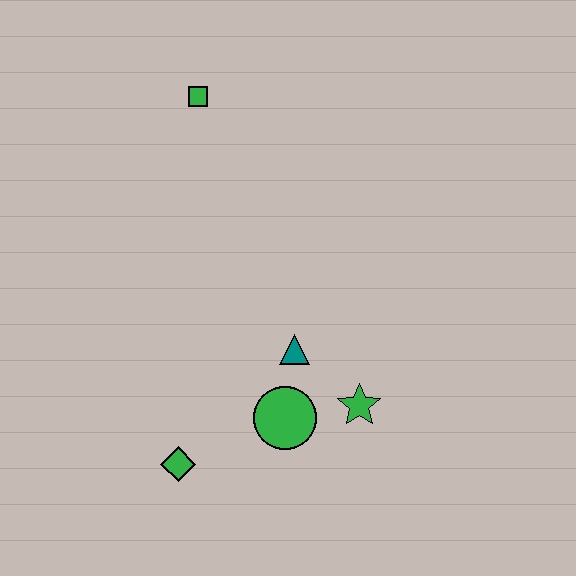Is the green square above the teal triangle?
Yes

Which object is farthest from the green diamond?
The green square is farthest from the green diamond.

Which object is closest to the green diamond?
The green circle is closest to the green diamond.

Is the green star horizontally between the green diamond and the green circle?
No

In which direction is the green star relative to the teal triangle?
The green star is to the right of the teal triangle.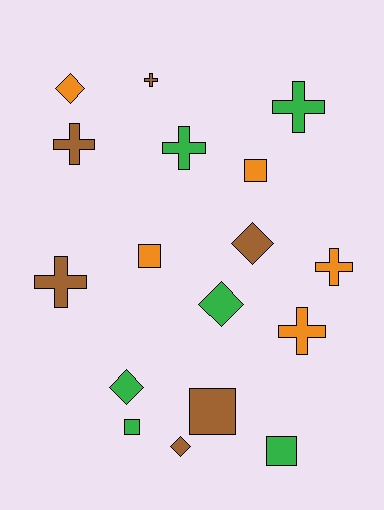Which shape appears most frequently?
Cross, with 7 objects.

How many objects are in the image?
There are 17 objects.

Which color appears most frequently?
Green, with 6 objects.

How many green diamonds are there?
There are 2 green diamonds.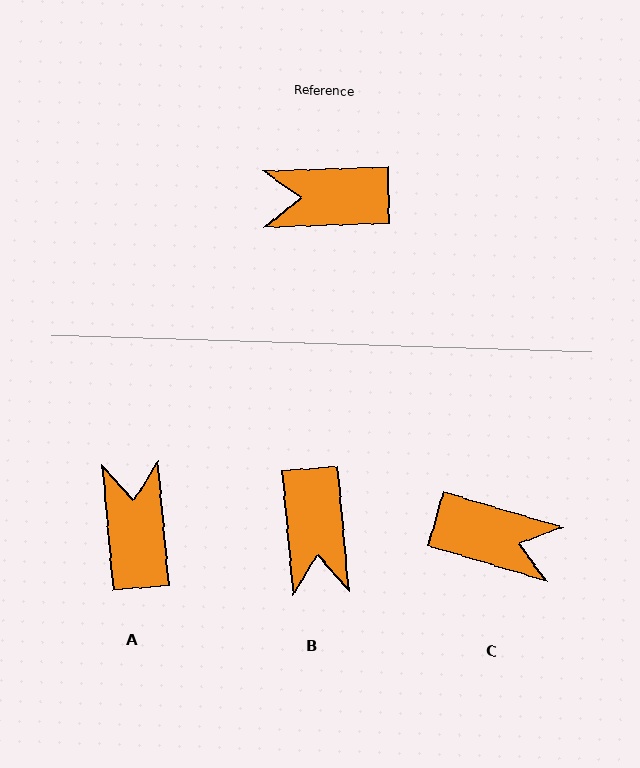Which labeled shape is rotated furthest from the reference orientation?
C, about 162 degrees away.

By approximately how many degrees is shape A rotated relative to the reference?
Approximately 87 degrees clockwise.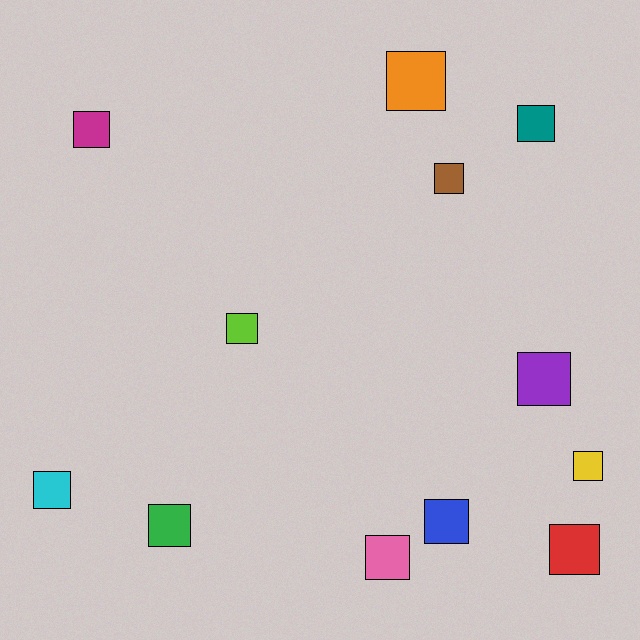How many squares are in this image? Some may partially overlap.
There are 12 squares.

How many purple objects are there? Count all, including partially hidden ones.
There is 1 purple object.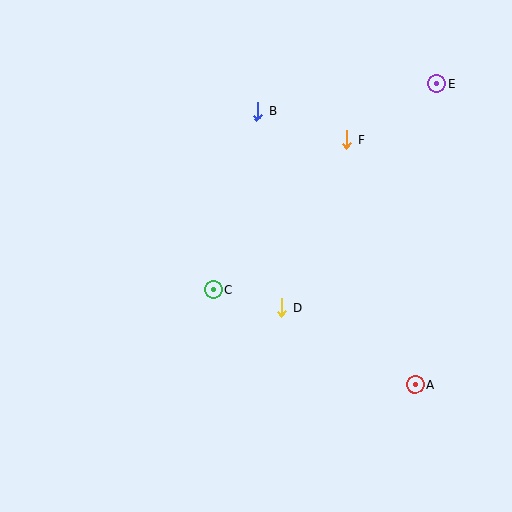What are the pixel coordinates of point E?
Point E is at (437, 83).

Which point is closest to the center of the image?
Point C at (213, 290) is closest to the center.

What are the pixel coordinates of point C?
Point C is at (213, 290).